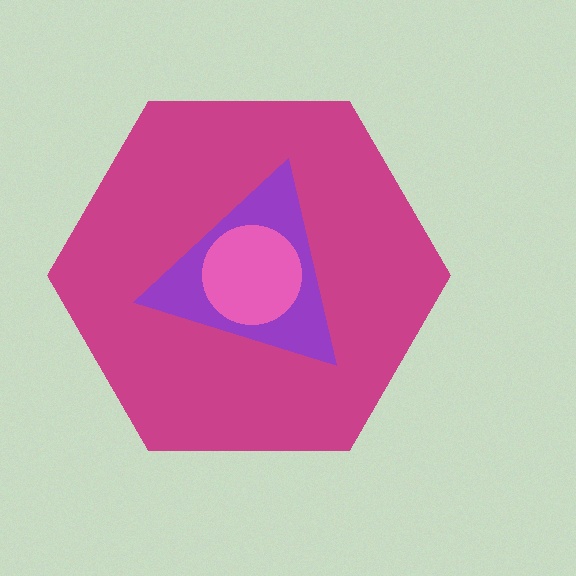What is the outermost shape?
The magenta hexagon.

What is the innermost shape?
The pink circle.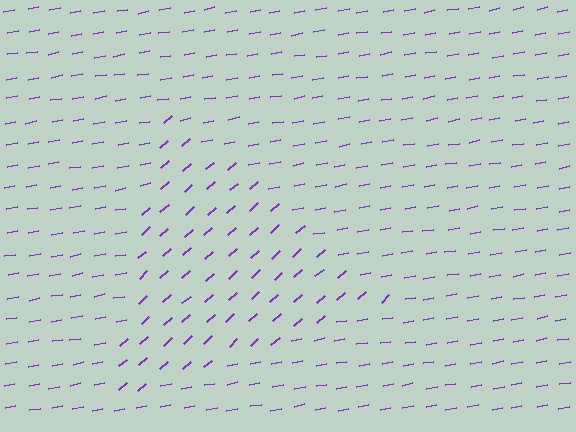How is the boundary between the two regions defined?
The boundary is defined purely by a change in line orientation (approximately 31 degrees difference). All lines are the same color and thickness.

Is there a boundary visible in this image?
Yes, there is a texture boundary formed by a change in line orientation.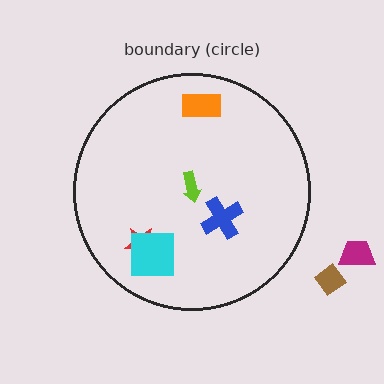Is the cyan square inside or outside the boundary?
Inside.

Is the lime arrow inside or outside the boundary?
Inside.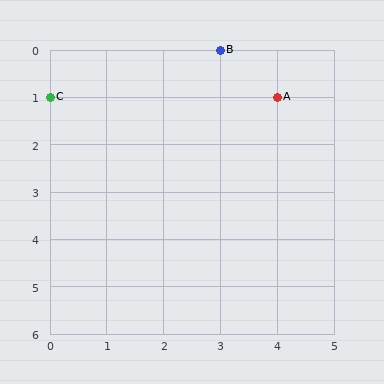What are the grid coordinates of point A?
Point A is at grid coordinates (4, 1).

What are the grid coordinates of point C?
Point C is at grid coordinates (0, 1).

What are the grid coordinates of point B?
Point B is at grid coordinates (3, 0).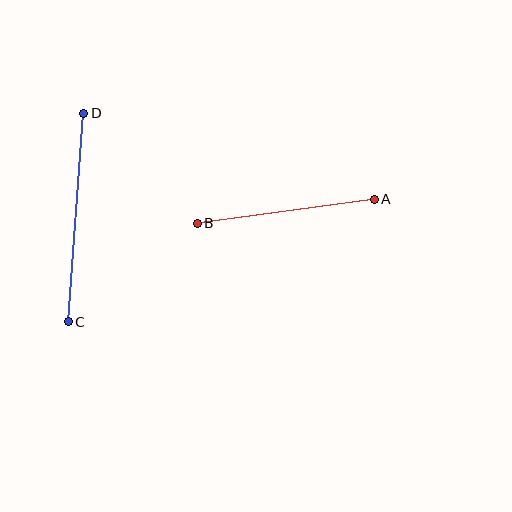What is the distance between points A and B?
The distance is approximately 178 pixels.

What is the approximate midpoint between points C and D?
The midpoint is at approximately (76, 217) pixels.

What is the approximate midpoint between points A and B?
The midpoint is at approximately (286, 211) pixels.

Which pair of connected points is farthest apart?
Points C and D are farthest apart.